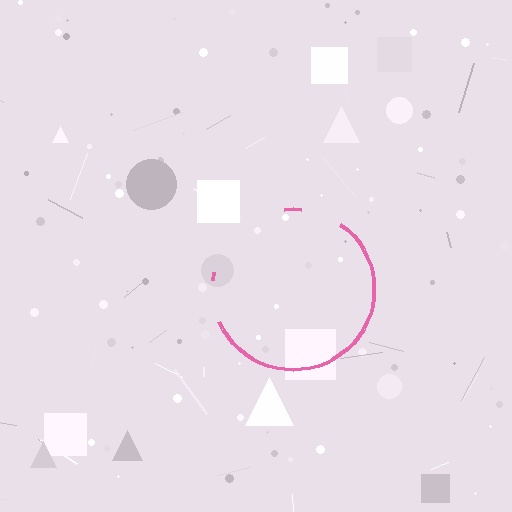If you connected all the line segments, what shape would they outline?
They would outline a circle.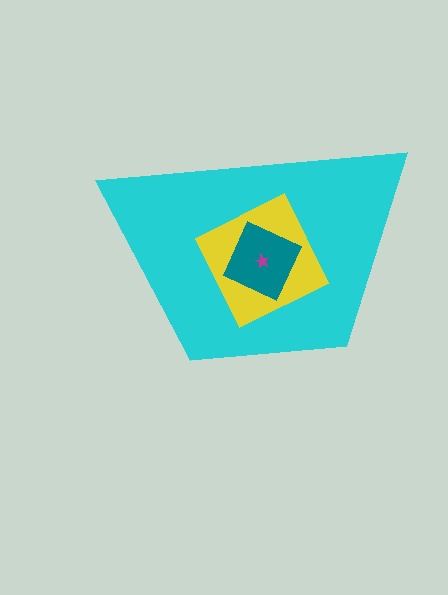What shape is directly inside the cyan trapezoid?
The yellow diamond.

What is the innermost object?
The magenta star.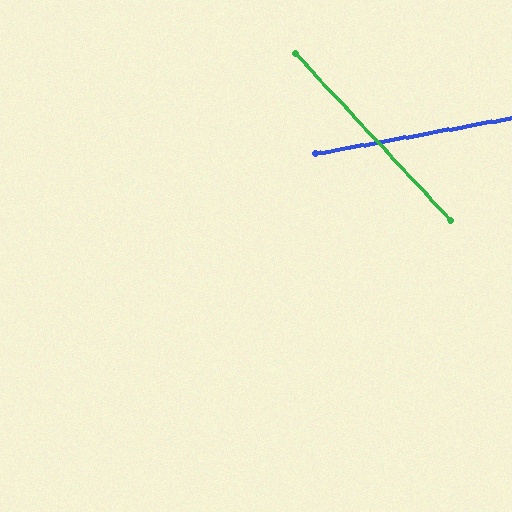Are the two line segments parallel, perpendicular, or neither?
Neither parallel nor perpendicular — they differ by about 58°.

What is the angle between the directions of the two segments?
Approximately 58 degrees.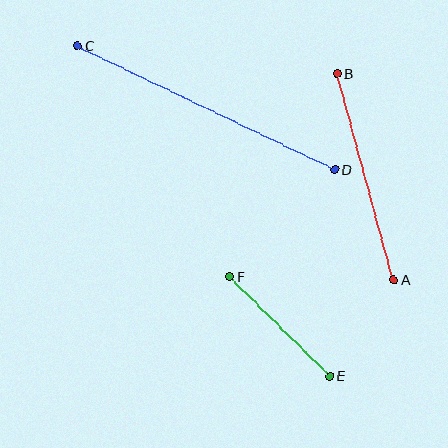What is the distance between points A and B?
The distance is approximately 214 pixels.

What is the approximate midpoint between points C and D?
The midpoint is at approximately (206, 108) pixels.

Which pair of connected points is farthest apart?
Points C and D are farthest apart.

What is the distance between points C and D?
The distance is approximately 285 pixels.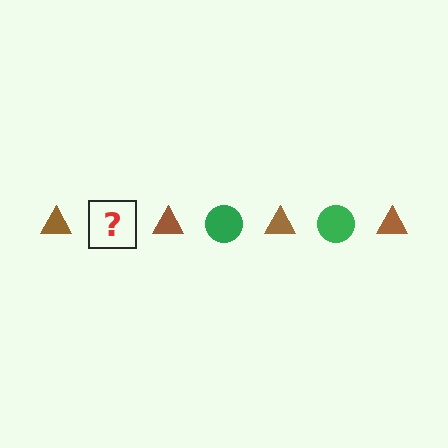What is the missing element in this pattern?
The missing element is a green circle.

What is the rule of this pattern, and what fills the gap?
The rule is that the pattern alternates between brown triangle and green circle. The gap should be filled with a green circle.